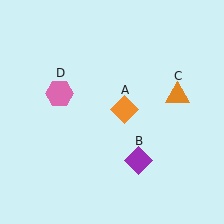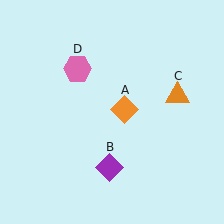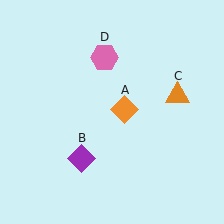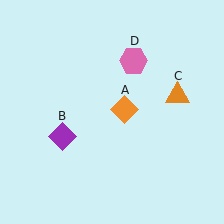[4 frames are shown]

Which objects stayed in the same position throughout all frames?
Orange diamond (object A) and orange triangle (object C) remained stationary.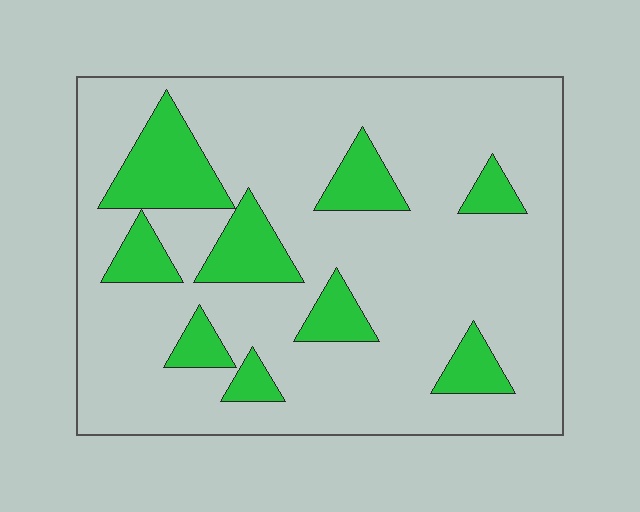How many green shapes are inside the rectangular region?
9.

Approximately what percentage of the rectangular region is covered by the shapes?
Approximately 20%.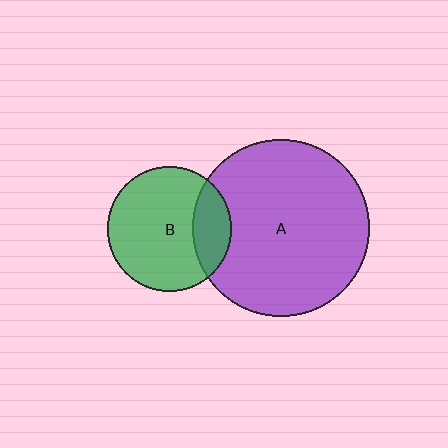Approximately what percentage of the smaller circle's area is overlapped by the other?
Approximately 20%.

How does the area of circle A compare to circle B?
Approximately 2.0 times.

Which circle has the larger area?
Circle A (purple).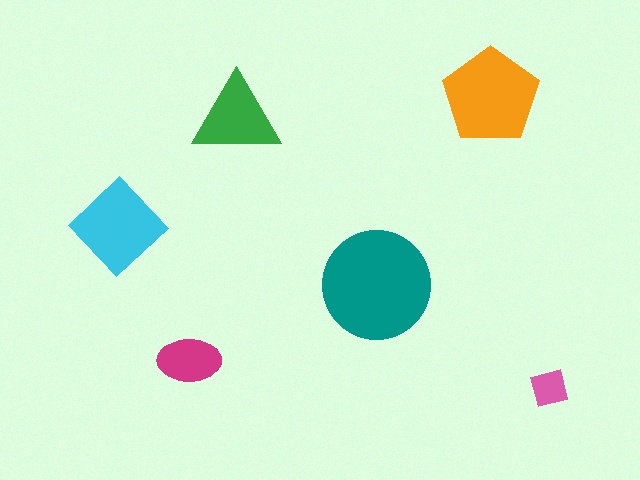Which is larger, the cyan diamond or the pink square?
The cyan diamond.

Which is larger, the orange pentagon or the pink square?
The orange pentagon.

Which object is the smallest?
The pink square.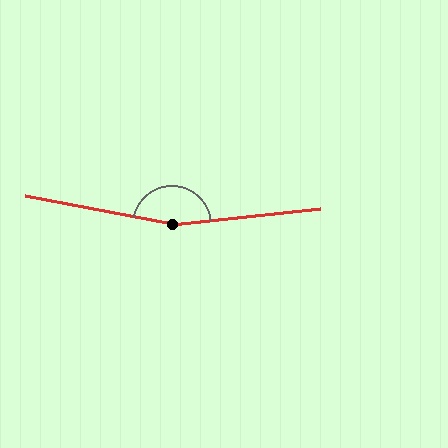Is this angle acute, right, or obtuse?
It is obtuse.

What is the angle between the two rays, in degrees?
Approximately 163 degrees.